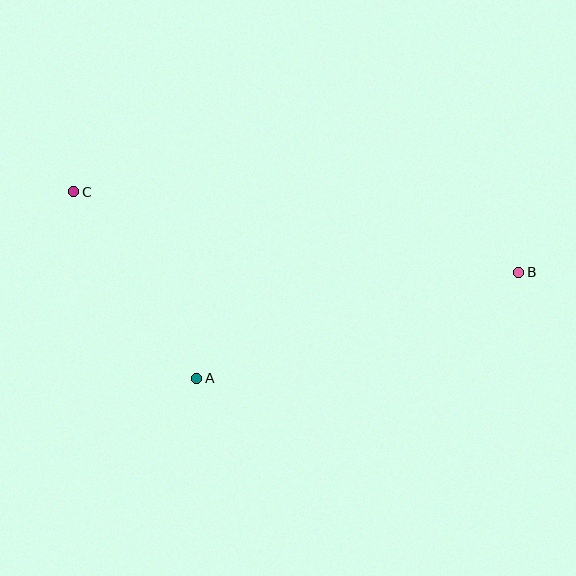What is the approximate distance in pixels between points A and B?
The distance between A and B is approximately 339 pixels.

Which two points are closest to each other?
Points A and C are closest to each other.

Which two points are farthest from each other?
Points B and C are farthest from each other.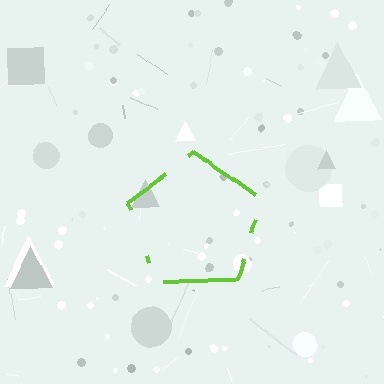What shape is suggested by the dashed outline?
The dashed outline suggests a pentagon.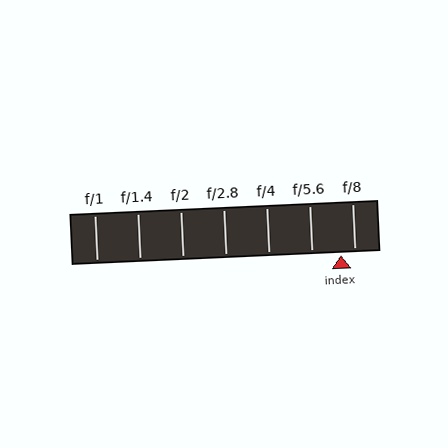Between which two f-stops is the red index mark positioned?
The index mark is between f/5.6 and f/8.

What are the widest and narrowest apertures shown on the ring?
The widest aperture shown is f/1 and the narrowest is f/8.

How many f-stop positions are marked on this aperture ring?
There are 7 f-stop positions marked.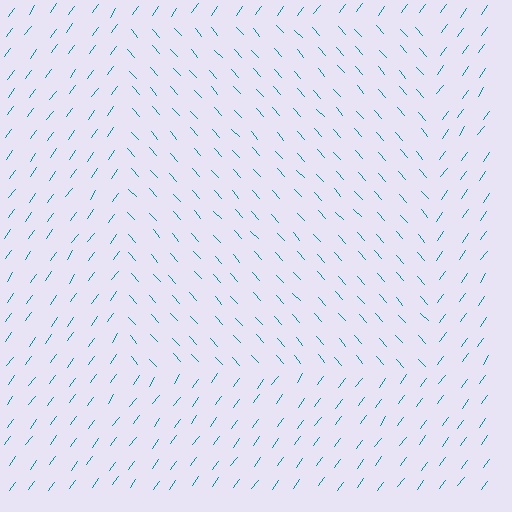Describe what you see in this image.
The image is filled with small teal line segments. A rectangle region in the image has lines oriented differently from the surrounding lines, creating a visible texture boundary.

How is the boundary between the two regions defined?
The boundary is defined purely by a change in line orientation (approximately 77 degrees difference). All lines are the same color and thickness.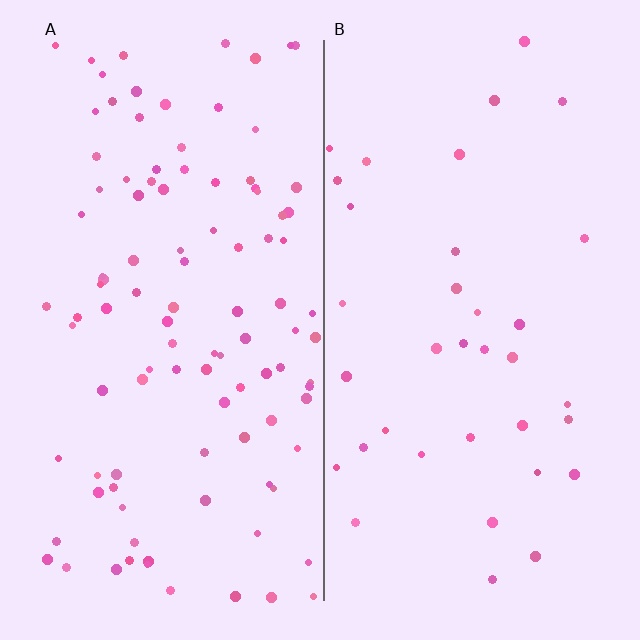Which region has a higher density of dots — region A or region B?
A (the left).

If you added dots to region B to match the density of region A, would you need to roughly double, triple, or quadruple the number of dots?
Approximately triple.